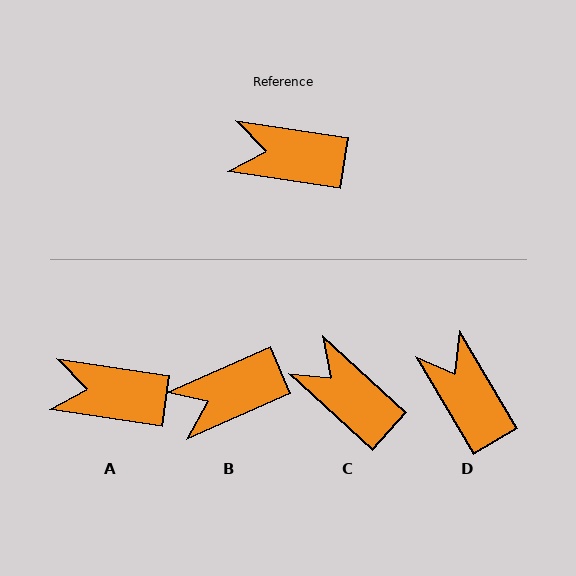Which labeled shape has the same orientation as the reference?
A.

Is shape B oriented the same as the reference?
No, it is off by about 32 degrees.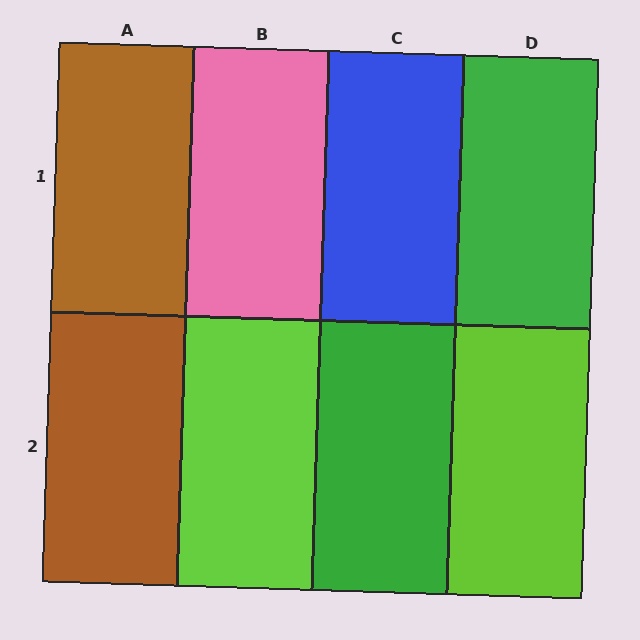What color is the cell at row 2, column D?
Lime.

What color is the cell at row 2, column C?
Green.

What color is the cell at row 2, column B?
Lime.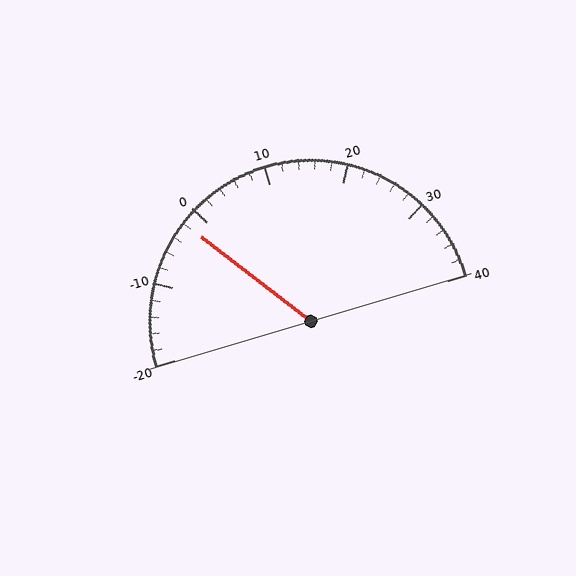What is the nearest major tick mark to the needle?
The nearest major tick mark is 0.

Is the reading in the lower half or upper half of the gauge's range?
The reading is in the lower half of the range (-20 to 40).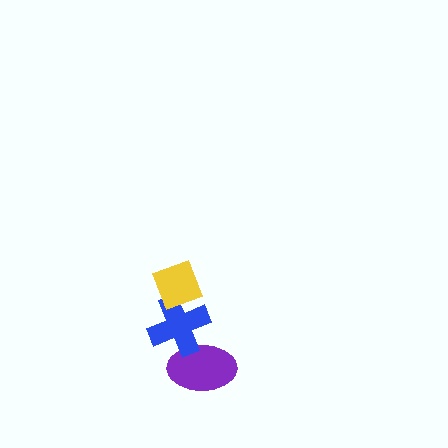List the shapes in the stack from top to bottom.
From top to bottom: the yellow diamond, the blue cross, the purple ellipse.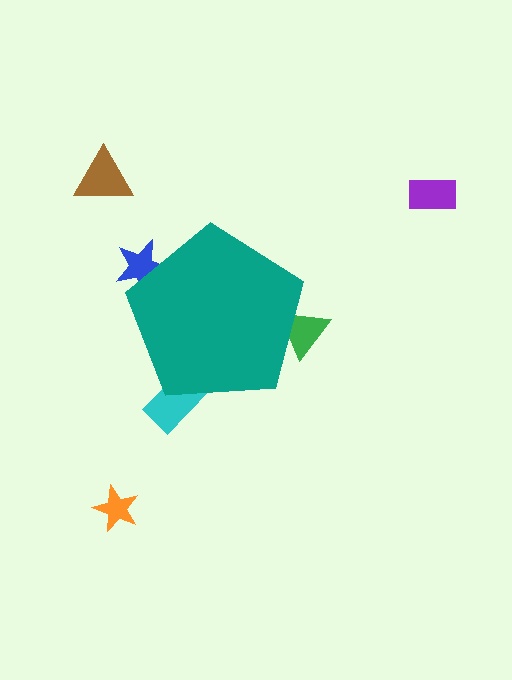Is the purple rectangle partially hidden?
No, the purple rectangle is fully visible.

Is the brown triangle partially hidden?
No, the brown triangle is fully visible.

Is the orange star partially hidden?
No, the orange star is fully visible.